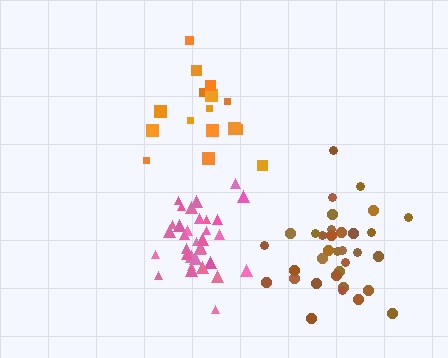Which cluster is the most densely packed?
Pink.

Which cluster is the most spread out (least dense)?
Orange.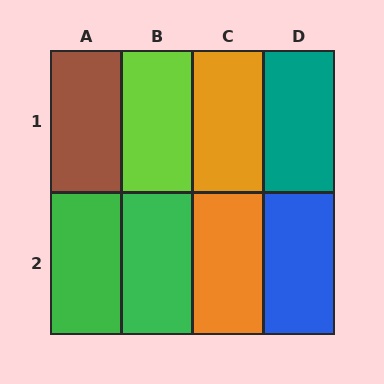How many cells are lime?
1 cell is lime.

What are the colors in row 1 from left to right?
Brown, lime, orange, teal.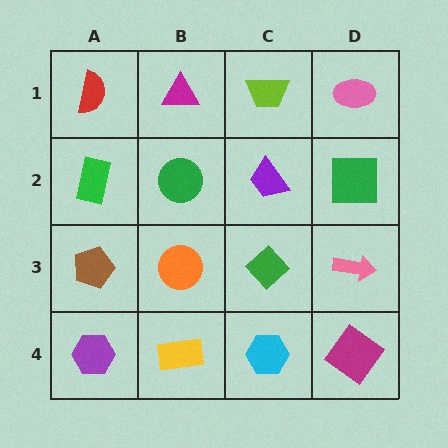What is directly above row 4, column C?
A green diamond.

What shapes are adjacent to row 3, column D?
A green square (row 2, column D), a magenta diamond (row 4, column D), a green diamond (row 3, column C).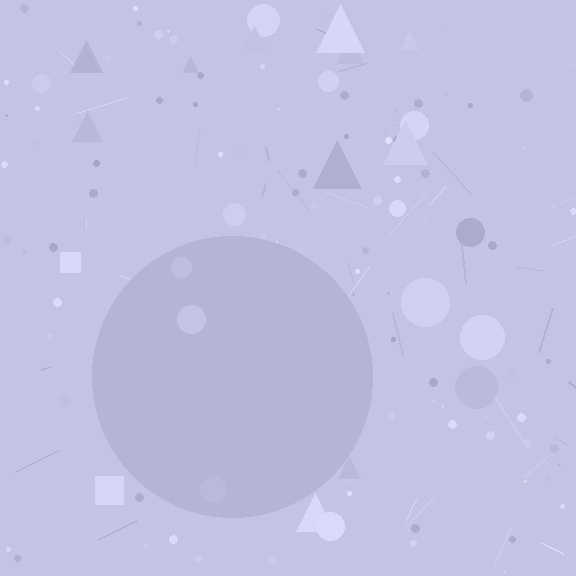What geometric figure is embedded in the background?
A circle is embedded in the background.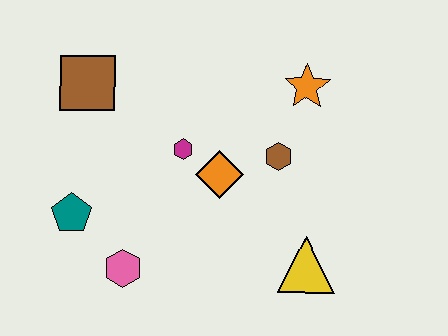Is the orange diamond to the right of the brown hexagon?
No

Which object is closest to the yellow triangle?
The brown hexagon is closest to the yellow triangle.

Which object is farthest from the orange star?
The teal pentagon is farthest from the orange star.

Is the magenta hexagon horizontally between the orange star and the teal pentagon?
Yes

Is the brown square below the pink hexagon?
No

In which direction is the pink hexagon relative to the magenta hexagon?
The pink hexagon is below the magenta hexagon.